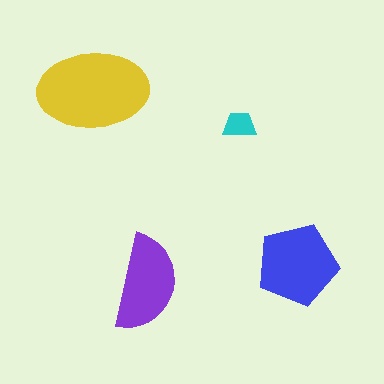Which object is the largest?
The yellow ellipse.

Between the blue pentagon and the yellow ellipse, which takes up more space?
The yellow ellipse.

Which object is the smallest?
The cyan trapezoid.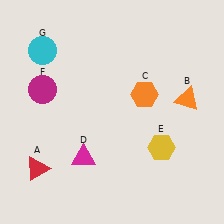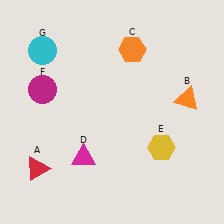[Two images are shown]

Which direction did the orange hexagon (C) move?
The orange hexagon (C) moved up.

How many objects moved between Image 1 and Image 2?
1 object moved between the two images.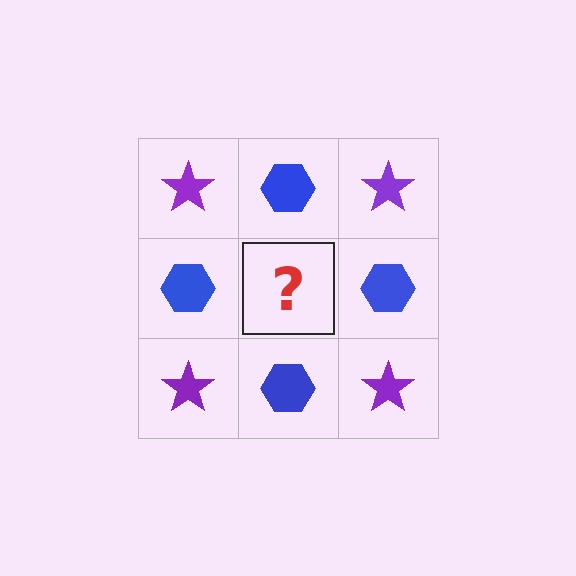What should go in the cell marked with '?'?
The missing cell should contain a purple star.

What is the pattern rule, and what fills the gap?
The rule is that it alternates purple star and blue hexagon in a checkerboard pattern. The gap should be filled with a purple star.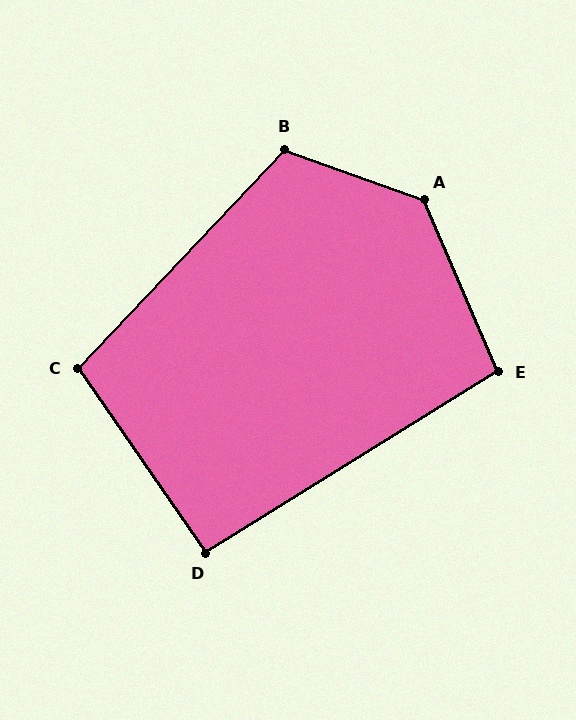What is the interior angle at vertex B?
Approximately 114 degrees (obtuse).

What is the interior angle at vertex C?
Approximately 102 degrees (obtuse).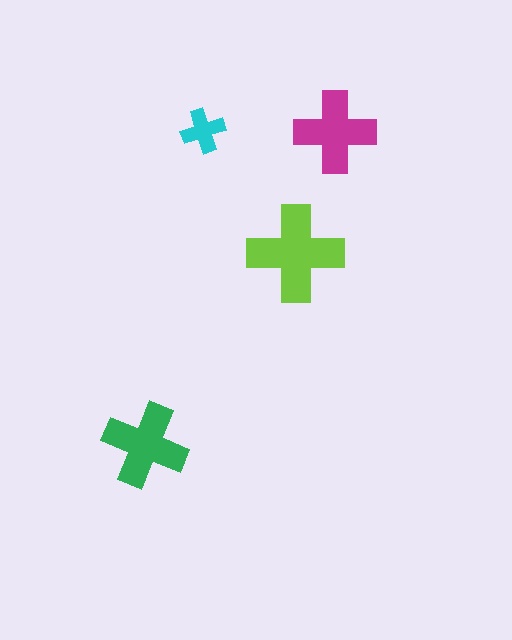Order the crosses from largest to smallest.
the lime one, the green one, the magenta one, the cyan one.